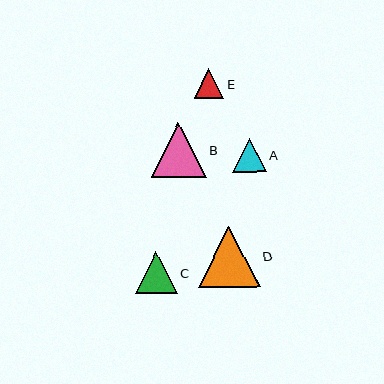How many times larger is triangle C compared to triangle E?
Triangle C is approximately 1.4 times the size of triangle E.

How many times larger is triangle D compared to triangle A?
Triangle D is approximately 1.8 times the size of triangle A.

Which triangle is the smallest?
Triangle E is the smallest with a size of approximately 29 pixels.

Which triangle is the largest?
Triangle D is the largest with a size of approximately 61 pixels.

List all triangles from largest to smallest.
From largest to smallest: D, B, C, A, E.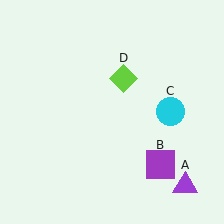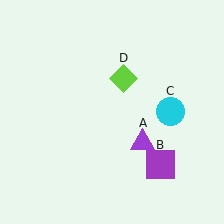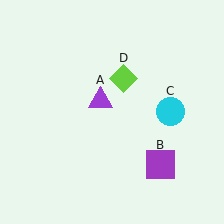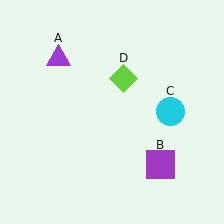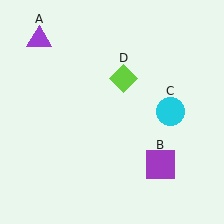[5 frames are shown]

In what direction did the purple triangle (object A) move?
The purple triangle (object A) moved up and to the left.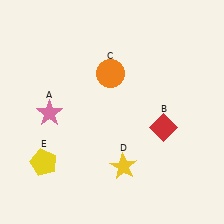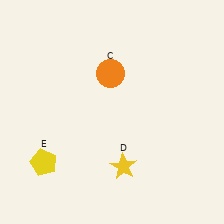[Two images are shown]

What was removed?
The red diamond (B), the pink star (A) were removed in Image 2.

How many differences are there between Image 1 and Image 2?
There are 2 differences between the two images.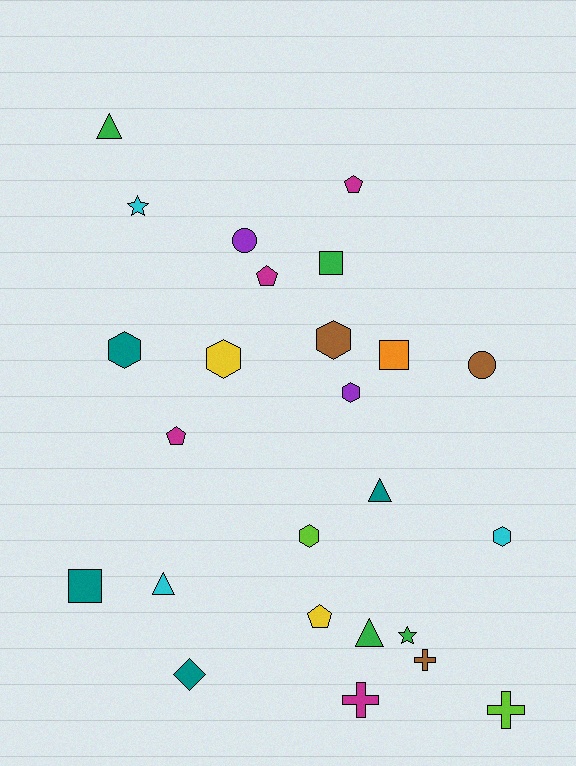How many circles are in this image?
There are 2 circles.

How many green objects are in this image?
There are 4 green objects.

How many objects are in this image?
There are 25 objects.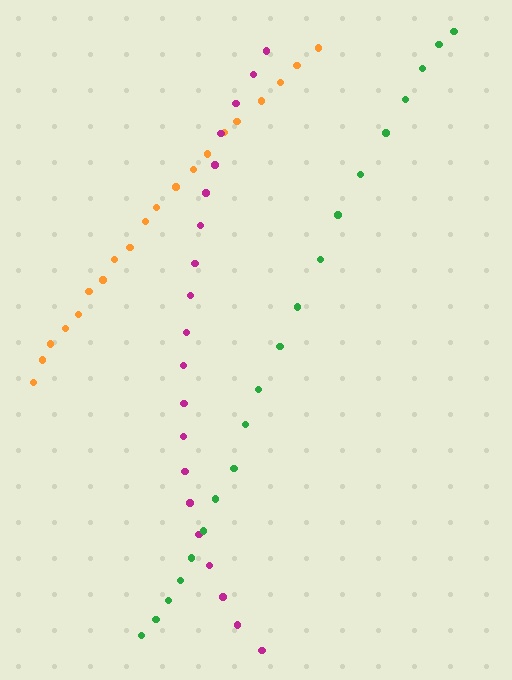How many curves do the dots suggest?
There are 3 distinct paths.